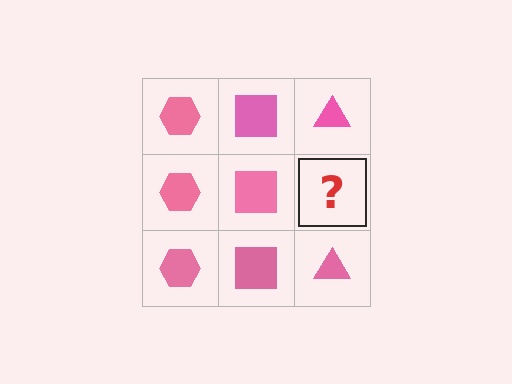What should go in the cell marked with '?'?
The missing cell should contain a pink triangle.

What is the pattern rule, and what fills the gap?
The rule is that each column has a consistent shape. The gap should be filled with a pink triangle.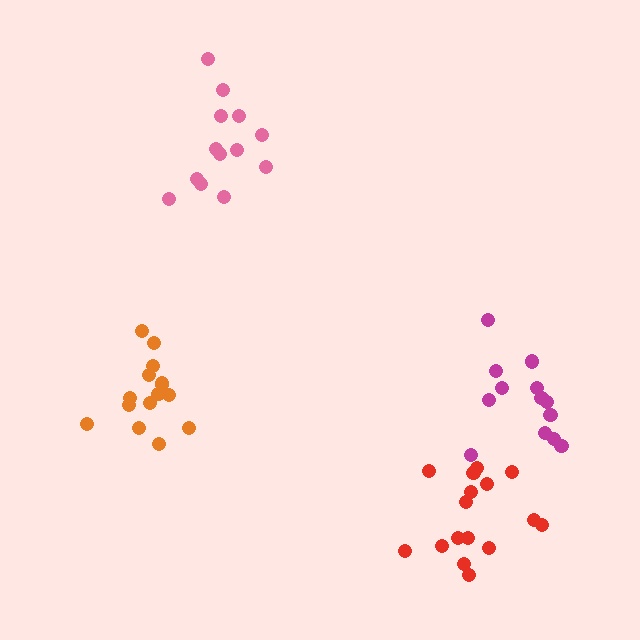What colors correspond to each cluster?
The clusters are colored: orange, red, pink, magenta.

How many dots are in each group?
Group 1: 15 dots, Group 2: 16 dots, Group 3: 13 dots, Group 4: 13 dots (57 total).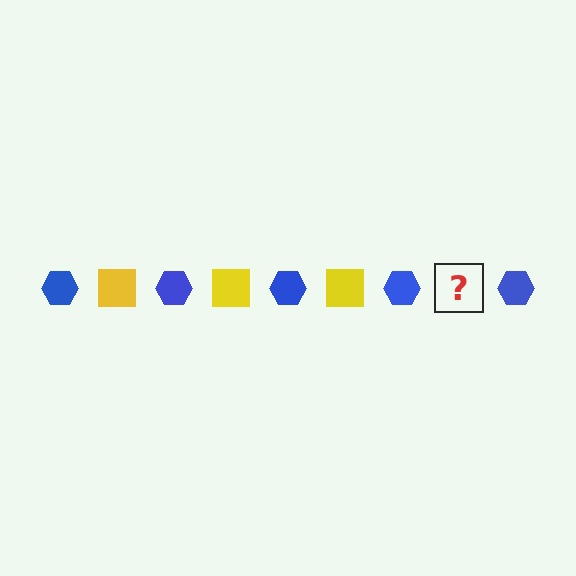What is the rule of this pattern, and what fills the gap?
The rule is that the pattern alternates between blue hexagon and yellow square. The gap should be filled with a yellow square.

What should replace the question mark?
The question mark should be replaced with a yellow square.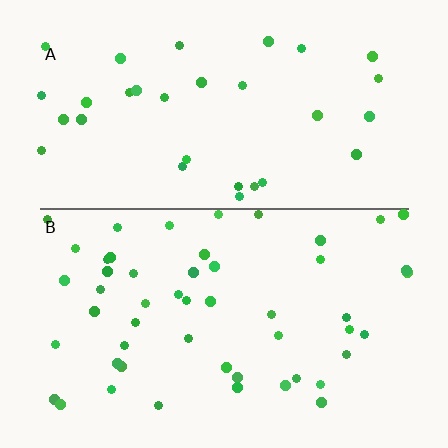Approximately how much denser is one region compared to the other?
Approximately 1.6× — region B over region A.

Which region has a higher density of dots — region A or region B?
B (the bottom).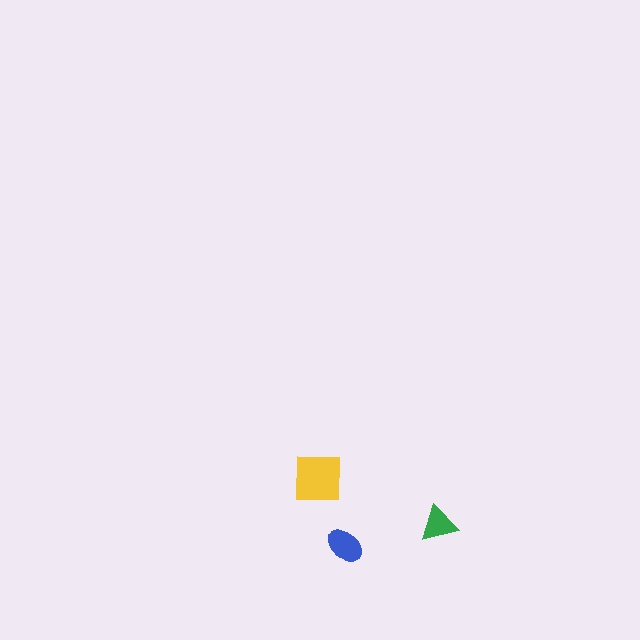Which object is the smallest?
The green triangle.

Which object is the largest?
The yellow square.